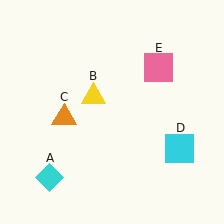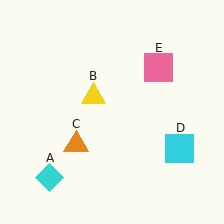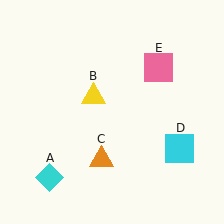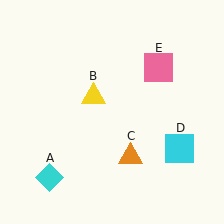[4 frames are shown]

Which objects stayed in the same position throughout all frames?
Cyan diamond (object A) and yellow triangle (object B) and cyan square (object D) and pink square (object E) remained stationary.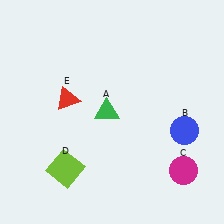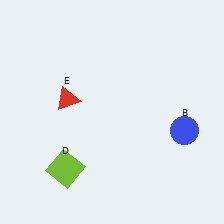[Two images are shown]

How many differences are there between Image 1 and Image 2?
There are 2 differences between the two images.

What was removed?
The green triangle (A), the magenta circle (C) were removed in Image 2.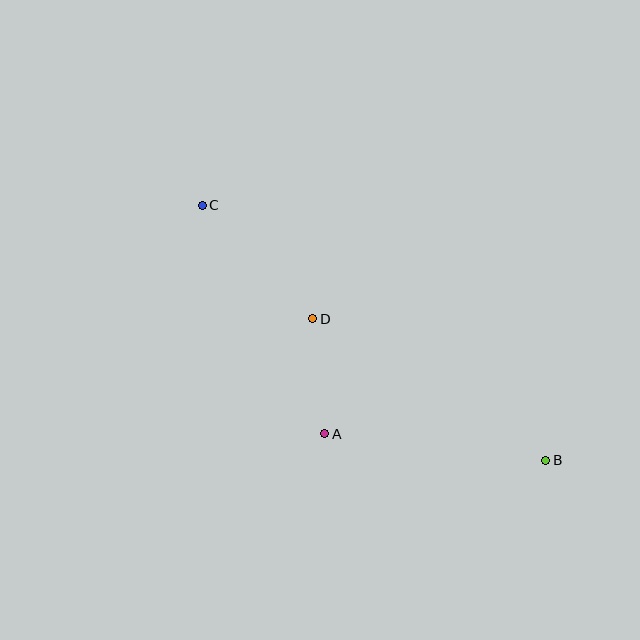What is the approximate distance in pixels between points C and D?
The distance between C and D is approximately 159 pixels.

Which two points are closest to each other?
Points A and D are closest to each other.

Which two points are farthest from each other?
Points B and C are farthest from each other.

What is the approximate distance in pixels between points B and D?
The distance between B and D is approximately 272 pixels.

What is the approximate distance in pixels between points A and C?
The distance between A and C is approximately 259 pixels.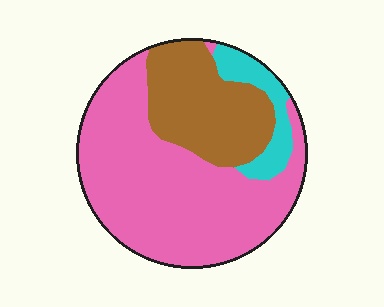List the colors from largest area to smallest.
From largest to smallest: pink, brown, cyan.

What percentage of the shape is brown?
Brown takes up about one quarter (1/4) of the shape.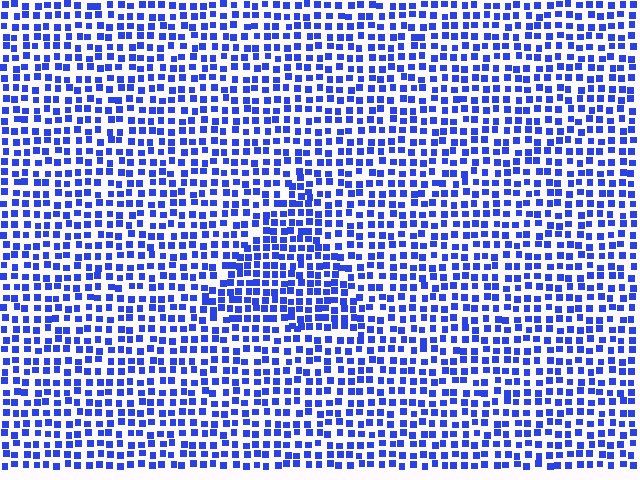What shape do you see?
I see a triangle.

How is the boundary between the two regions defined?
The boundary is defined by a change in element density (approximately 1.4x ratio). All elements are the same color, size, and shape.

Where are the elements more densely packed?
The elements are more densely packed inside the triangle boundary.